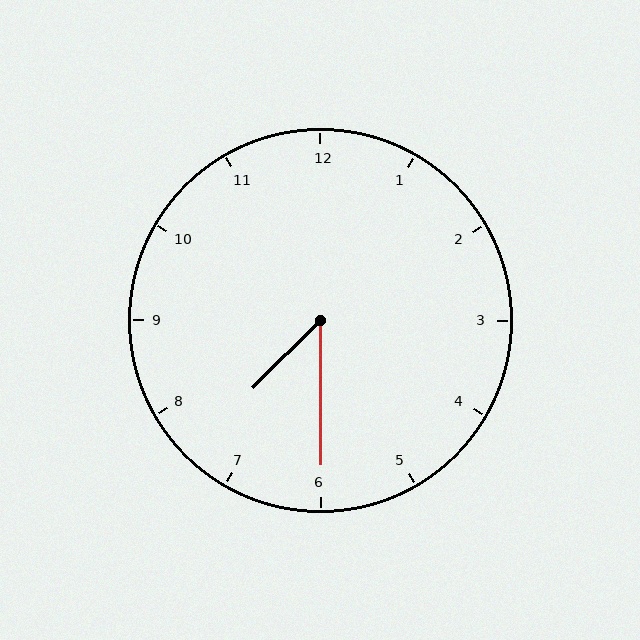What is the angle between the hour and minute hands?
Approximately 45 degrees.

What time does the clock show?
7:30.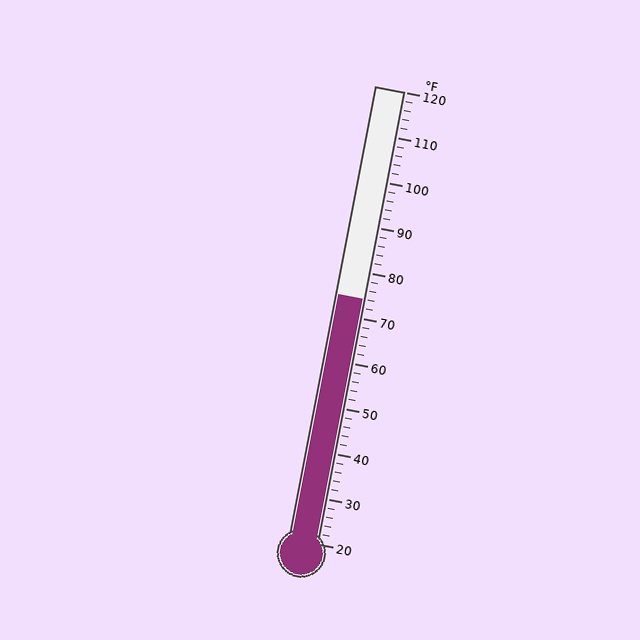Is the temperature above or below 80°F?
The temperature is below 80°F.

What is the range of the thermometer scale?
The thermometer scale ranges from 20°F to 120°F.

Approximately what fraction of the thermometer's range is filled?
The thermometer is filled to approximately 55% of its range.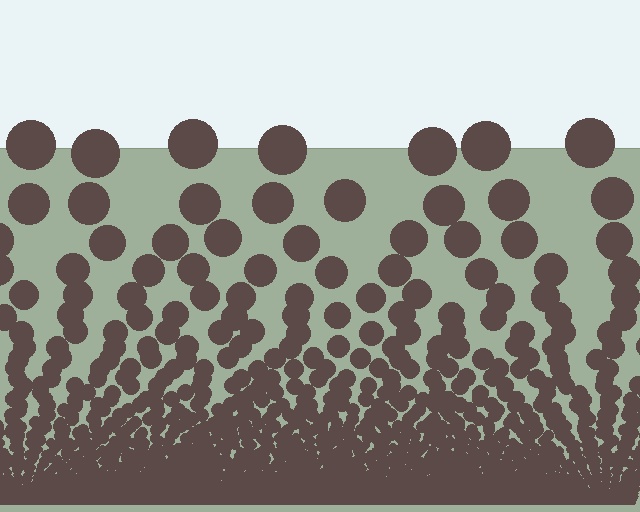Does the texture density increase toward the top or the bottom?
Density increases toward the bottom.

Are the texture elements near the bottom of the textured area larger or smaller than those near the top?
Smaller. The gradient is inverted — elements near the bottom are smaller and denser.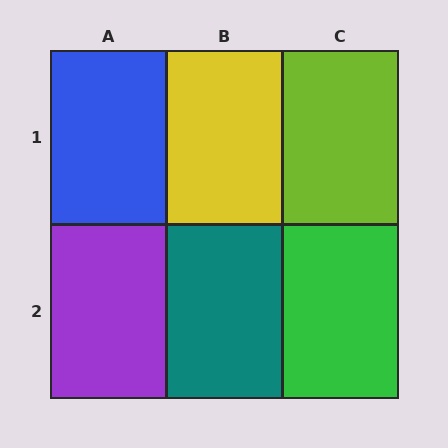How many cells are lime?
1 cell is lime.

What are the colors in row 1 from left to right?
Blue, yellow, lime.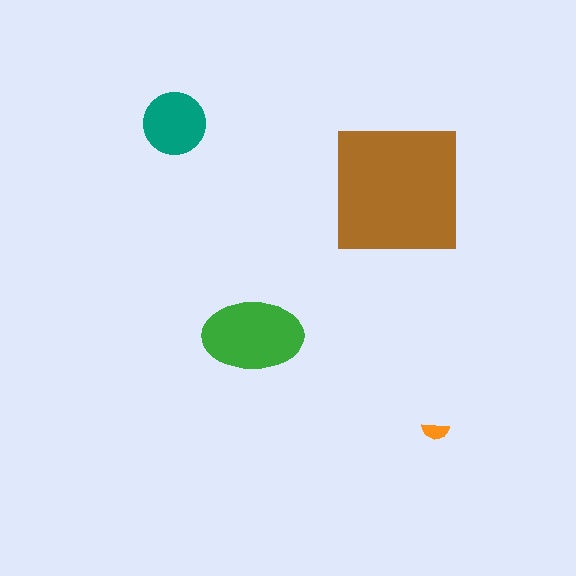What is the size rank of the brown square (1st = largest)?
1st.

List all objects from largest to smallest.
The brown square, the green ellipse, the teal circle, the orange semicircle.